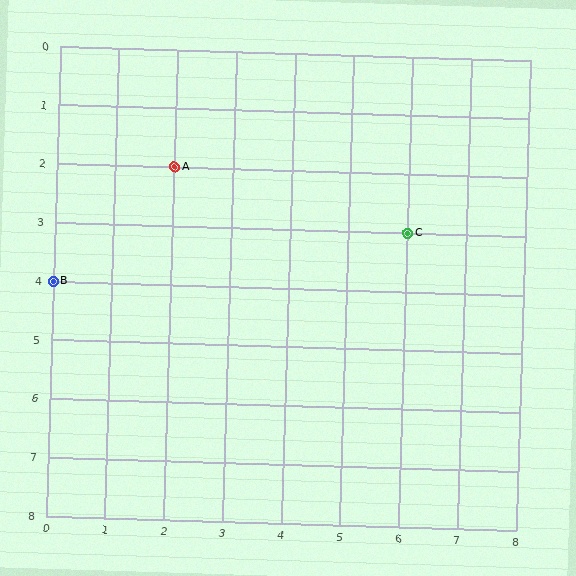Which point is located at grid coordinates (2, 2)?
Point A is at (2, 2).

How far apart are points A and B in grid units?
Points A and B are 2 columns and 2 rows apart (about 2.8 grid units diagonally).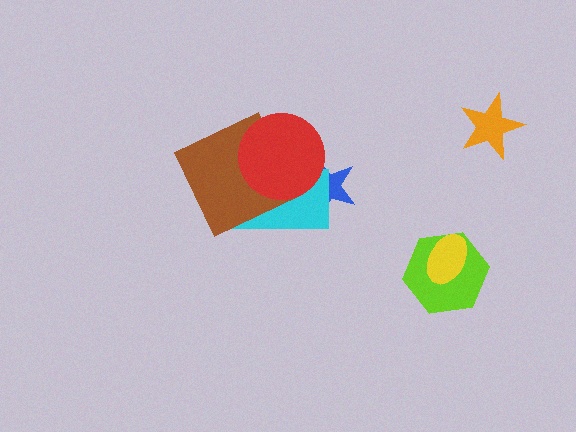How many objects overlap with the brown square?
2 objects overlap with the brown square.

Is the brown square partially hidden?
Yes, it is partially covered by another shape.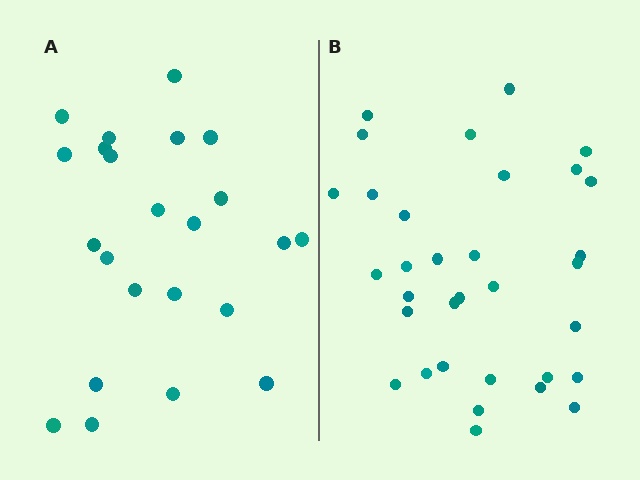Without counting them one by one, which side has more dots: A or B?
Region B (the right region) has more dots.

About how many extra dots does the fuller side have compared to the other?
Region B has roughly 10 or so more dots than region A.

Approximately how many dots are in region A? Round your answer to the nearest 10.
About 20 dots. (The exact count is 23, which rounds to 20.)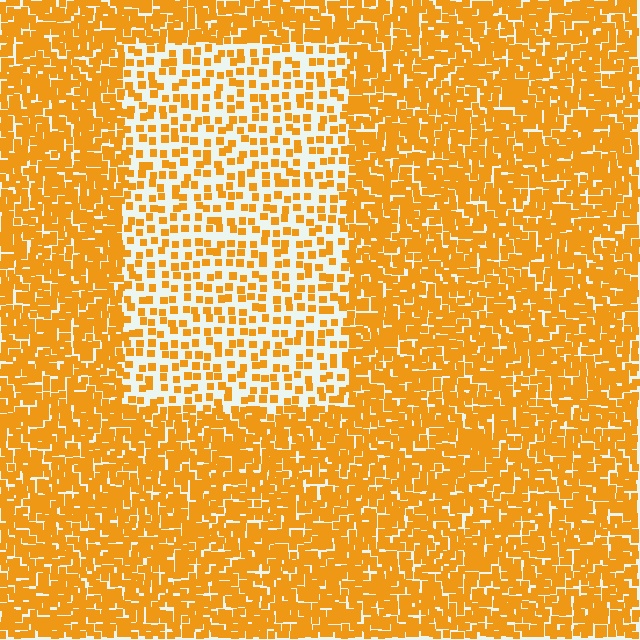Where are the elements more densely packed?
The elements are more densely packed outside the rectangle boundary.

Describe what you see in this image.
The image contains small orange elements arranged at two different densities. A rectangle-shaped region is visible where the elements are less densely packed than the surrounding area.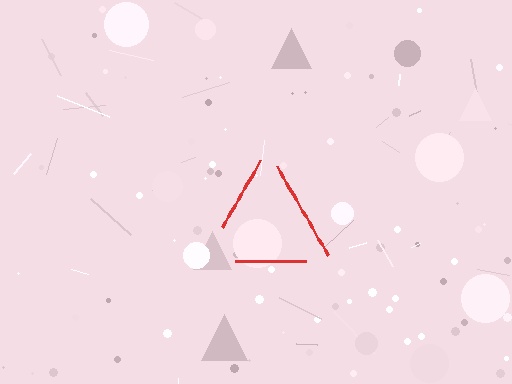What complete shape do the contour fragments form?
The contour fragments form a triangle.